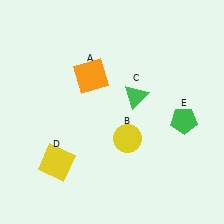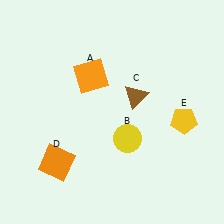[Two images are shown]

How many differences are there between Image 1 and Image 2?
There are 3 differences between the two images.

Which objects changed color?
C changed from green to brown. D changed from yellow to orange. E changed from green to yellow.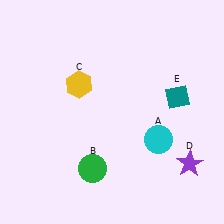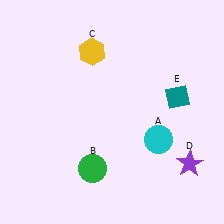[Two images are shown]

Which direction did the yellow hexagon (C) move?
The yellow hexagon (C) moved up.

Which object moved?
The yellow hexagon (C) moved up.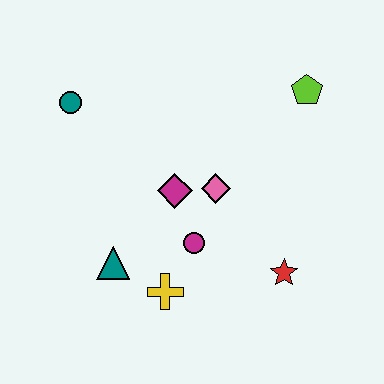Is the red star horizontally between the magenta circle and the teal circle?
No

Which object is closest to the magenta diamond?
The pink diamond is closest to the magenta diamond.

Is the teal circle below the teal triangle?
No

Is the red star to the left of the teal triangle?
No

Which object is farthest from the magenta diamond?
The lime pentagon is farthest from the magenta diamond.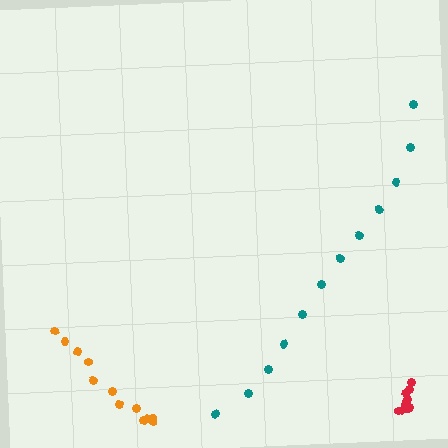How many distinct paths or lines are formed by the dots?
There are 3 distinct paths.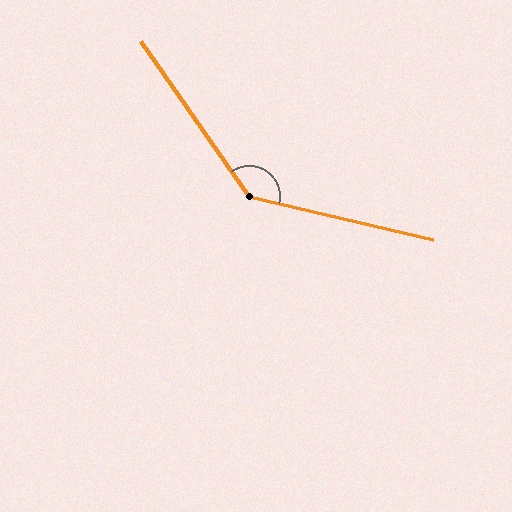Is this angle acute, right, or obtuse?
It is obtuse.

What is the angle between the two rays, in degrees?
Approximately 138 degrees.